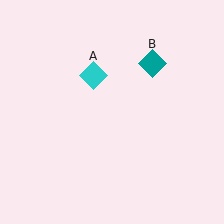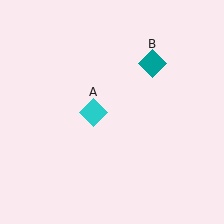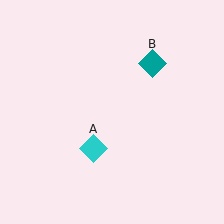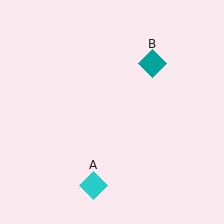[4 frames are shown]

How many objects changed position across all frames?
1 object changed position: cyan diamond (object A).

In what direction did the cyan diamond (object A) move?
The cyan diamond (object A) moved down.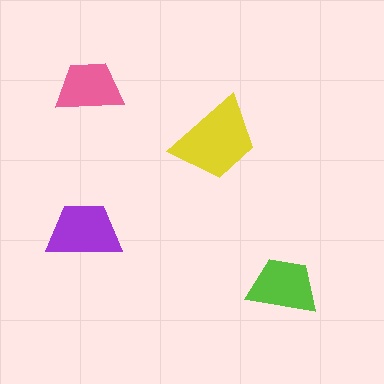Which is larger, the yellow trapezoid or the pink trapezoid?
The yellow one.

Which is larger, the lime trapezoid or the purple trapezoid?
The purple one.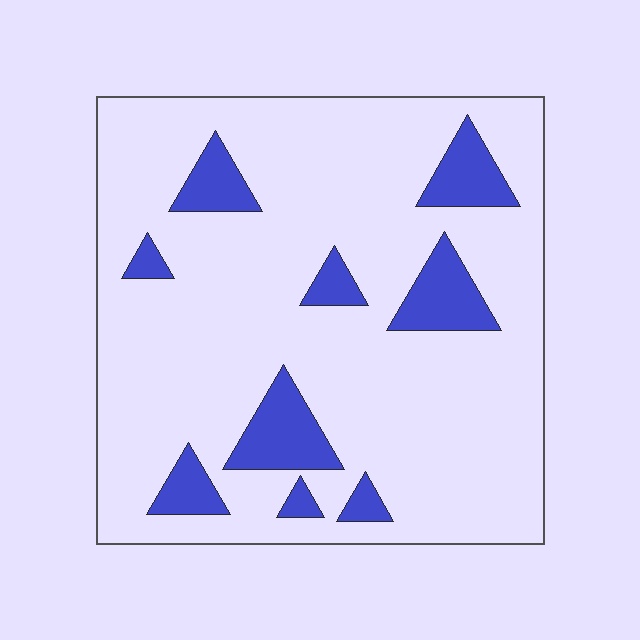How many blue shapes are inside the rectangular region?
9.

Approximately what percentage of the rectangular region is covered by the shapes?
Approximately 15%.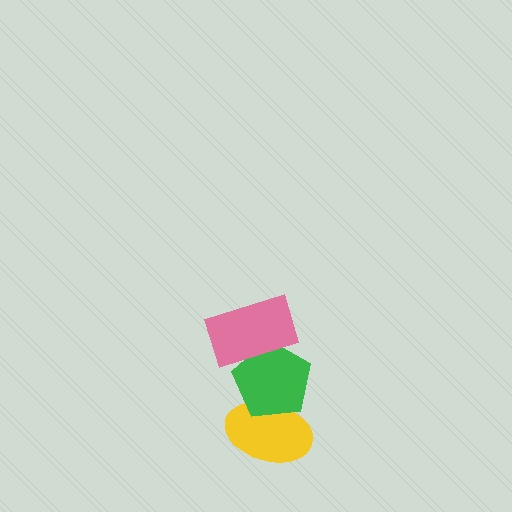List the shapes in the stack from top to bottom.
From top to bottom: the pink rectangle, the green pentagon, the yellow ellipse.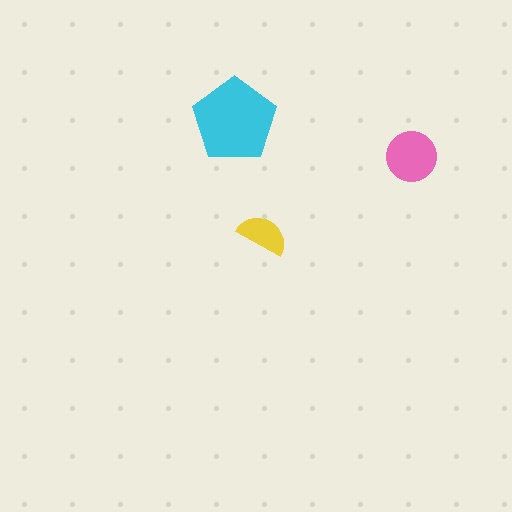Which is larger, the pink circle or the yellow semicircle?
The pink circle.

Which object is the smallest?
The yellow semicircle.